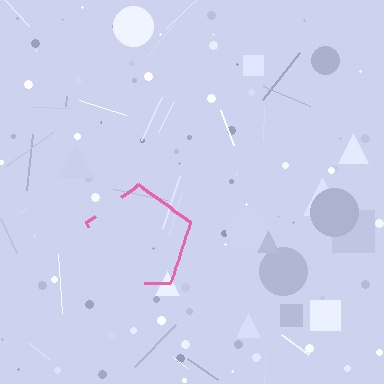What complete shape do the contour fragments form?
The contour fragments form a pentagon.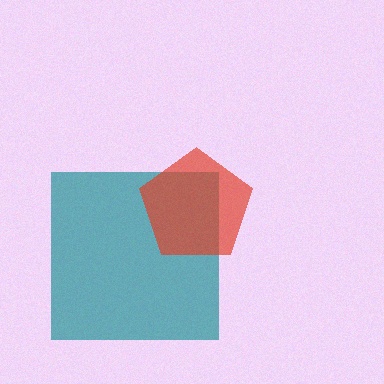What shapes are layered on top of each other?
The layered shapes are: a teal square, a red pentagon.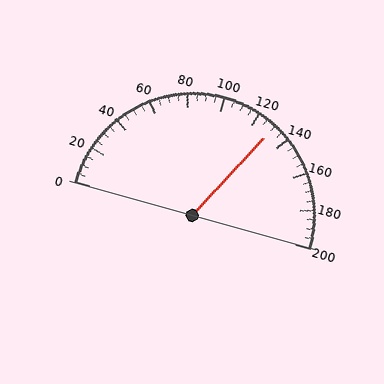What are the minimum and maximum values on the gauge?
The gauge ranges from 0 to 200.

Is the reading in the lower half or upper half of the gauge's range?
The reading is in the upper half of the range (0 to 200).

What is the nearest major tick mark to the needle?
The nearest major tick mark is 120.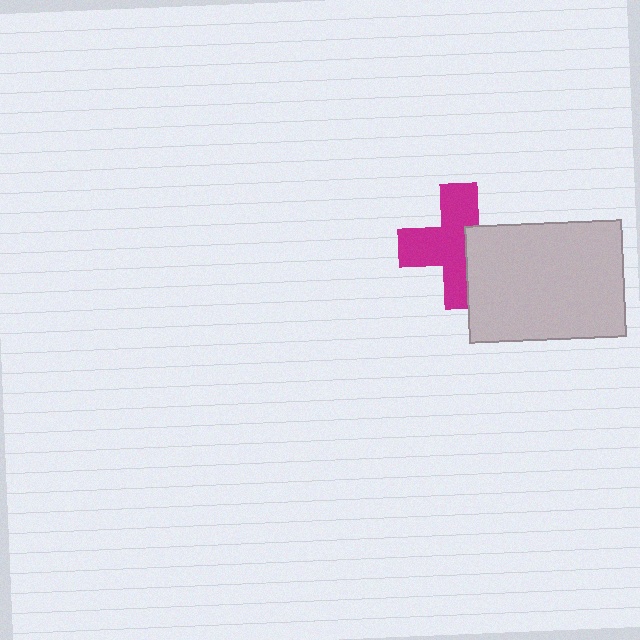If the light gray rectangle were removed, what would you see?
You would see the complete magenta cross.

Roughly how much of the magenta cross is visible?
About half of it is visible (roughly 63%).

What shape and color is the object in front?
The object in front is a light gray rectangle.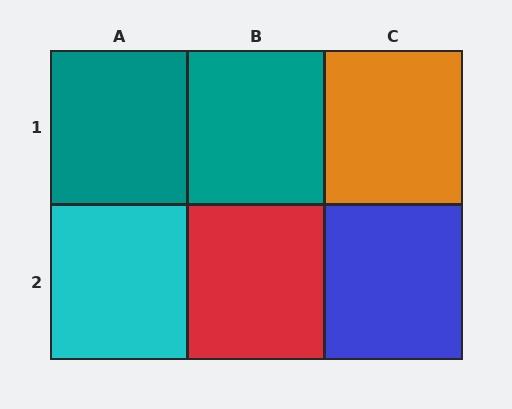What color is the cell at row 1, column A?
Teal.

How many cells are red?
1 cell is red.